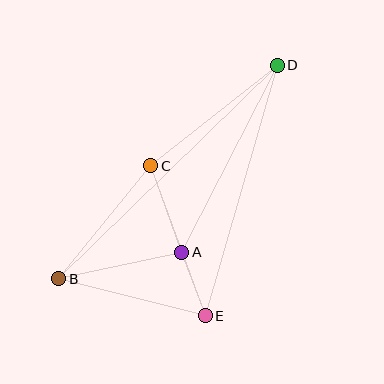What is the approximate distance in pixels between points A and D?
The distance between A and D is approximately 210 pixels.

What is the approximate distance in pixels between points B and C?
The distance between B and C is approximately 145 pixels.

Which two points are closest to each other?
Points A and E are closest to each other.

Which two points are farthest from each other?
Points B and D are farthest from each other.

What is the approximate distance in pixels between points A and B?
The distance between A and B is approximately 125 pixels.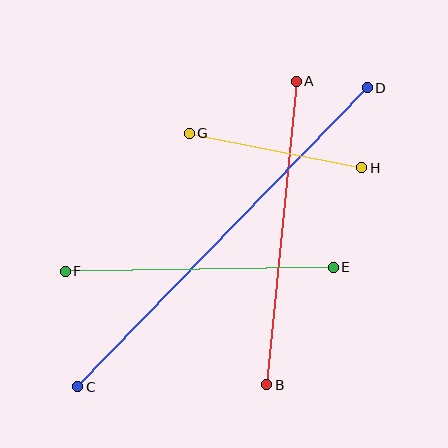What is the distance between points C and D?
The distance is approximately 416 pixels.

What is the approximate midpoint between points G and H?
The midpoint is at approximately (276, 151) pixels.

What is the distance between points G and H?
The distance is approximately 176 pixels.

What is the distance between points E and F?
The distance is approximately 268 pixels.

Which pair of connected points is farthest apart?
Points C and D are farthest apart.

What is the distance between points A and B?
The distance is approximately 305 pixels.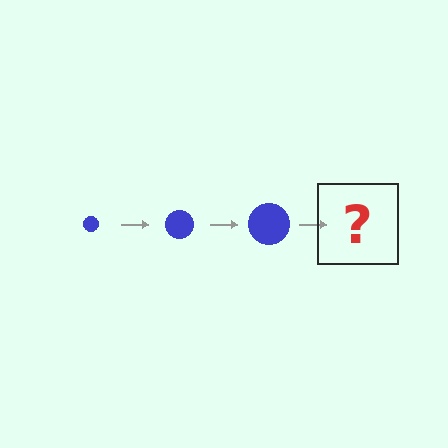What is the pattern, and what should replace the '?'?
The pattern is that the circle gets progressively larger each step. The '?' should be a blue circle, larger than the previous one.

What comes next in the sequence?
The next element should be a blue circle, larger than the previous one.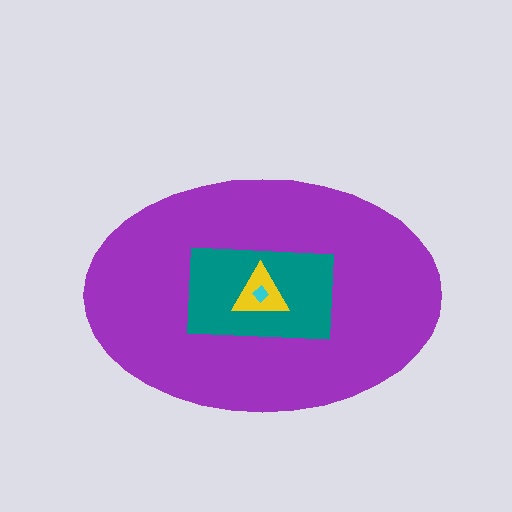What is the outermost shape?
The purple ellipse.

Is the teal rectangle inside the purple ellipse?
Yes.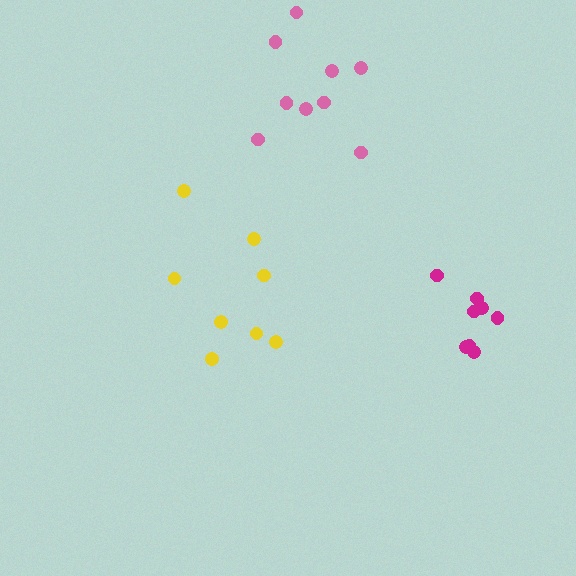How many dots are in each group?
Group 1: 8 dots, Group 2: 9 dots, Group 3: 9 dots (26 total).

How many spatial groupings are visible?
There are 3 spatial groupings.